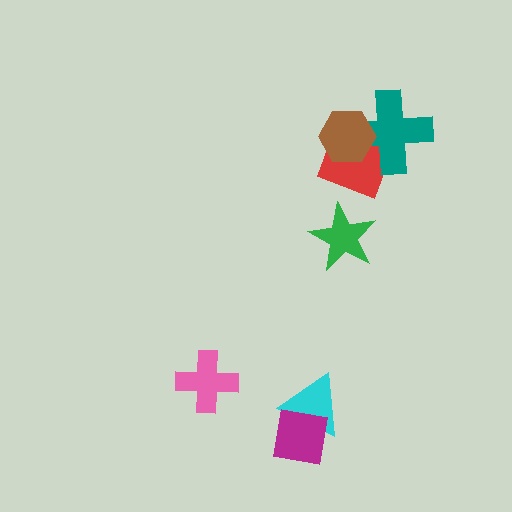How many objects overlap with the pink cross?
0 objects overlap with the pink cross.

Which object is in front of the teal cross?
The brown hexagon is in front of the teal cross.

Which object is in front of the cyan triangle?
The magenta square is in front of the cyan triangle.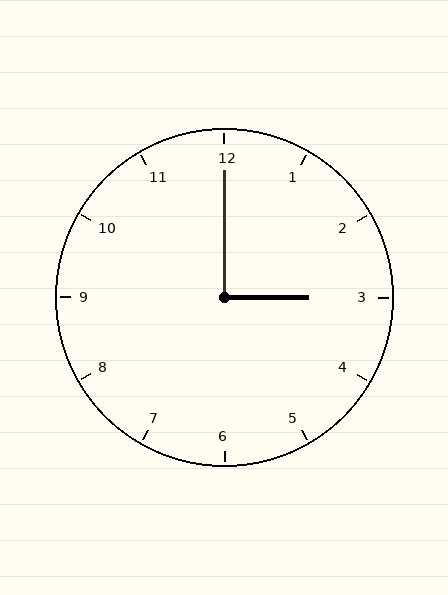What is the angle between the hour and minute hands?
Approximately 90 degrees.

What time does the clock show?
3:00.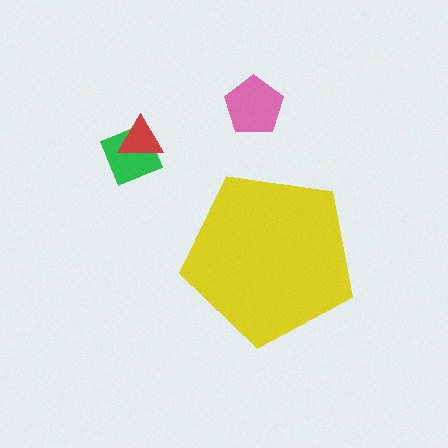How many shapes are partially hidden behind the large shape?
0 shapes are partially hidden.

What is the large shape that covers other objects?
A yellow pentagon.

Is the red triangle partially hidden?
No, the red triangle is fully visible.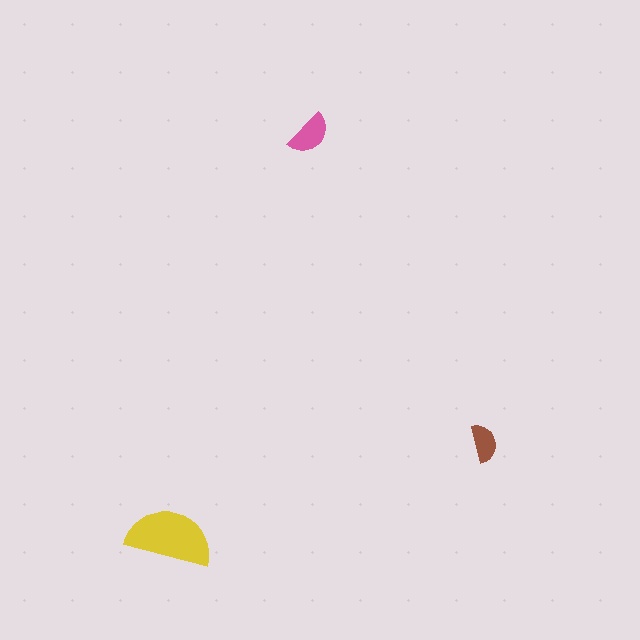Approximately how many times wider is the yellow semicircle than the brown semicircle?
About 2 times wider.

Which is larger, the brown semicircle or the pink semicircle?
The pink one.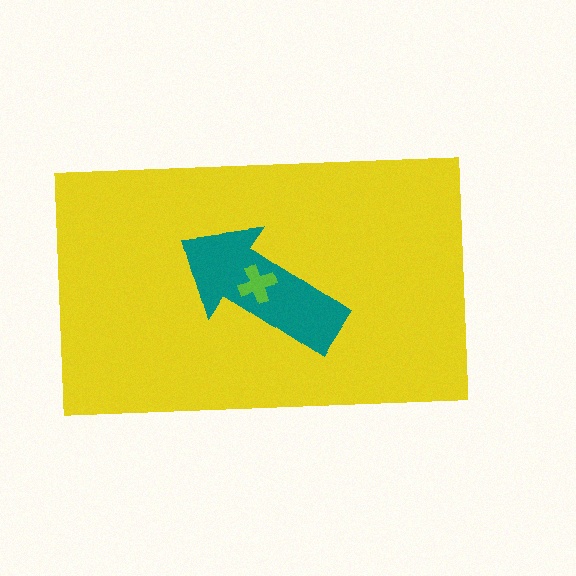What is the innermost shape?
The lime cross.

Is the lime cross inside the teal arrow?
Yes.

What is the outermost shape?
The yellow rectangle.